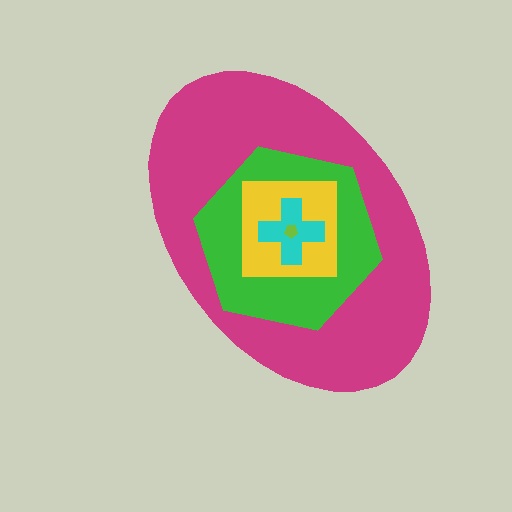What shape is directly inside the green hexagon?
The yellow square.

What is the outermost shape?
The magenta ellipse.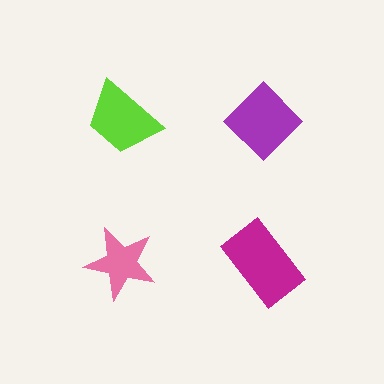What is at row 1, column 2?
A purple diamond.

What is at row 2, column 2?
A magenta rectangle.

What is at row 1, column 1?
A lime trapezoid.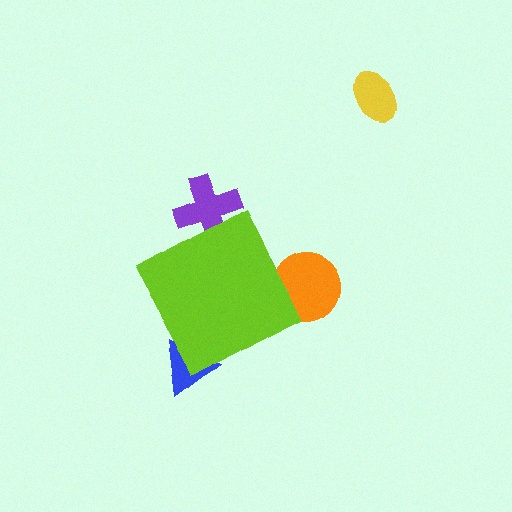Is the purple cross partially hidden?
Yes, the purple cross is partially hidden behind the lime diamond.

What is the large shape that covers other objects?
A lime diamond.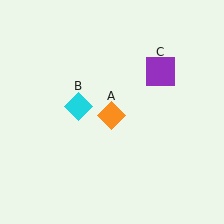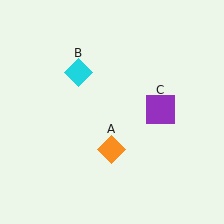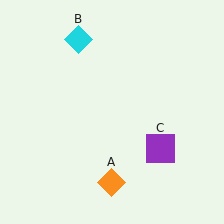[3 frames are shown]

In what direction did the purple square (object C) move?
The purple square (object C) moved down.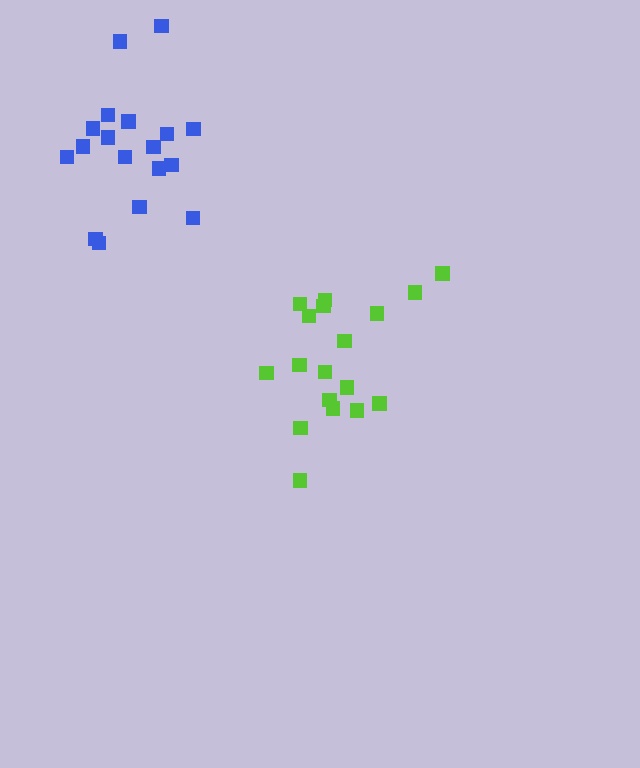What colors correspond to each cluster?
The clusters are colored: blue, lime.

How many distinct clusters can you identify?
There are 2 distinct clusters.